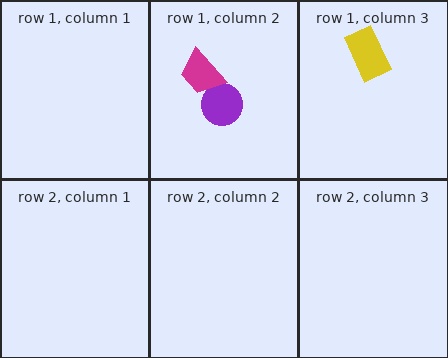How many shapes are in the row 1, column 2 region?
2.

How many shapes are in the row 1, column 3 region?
1.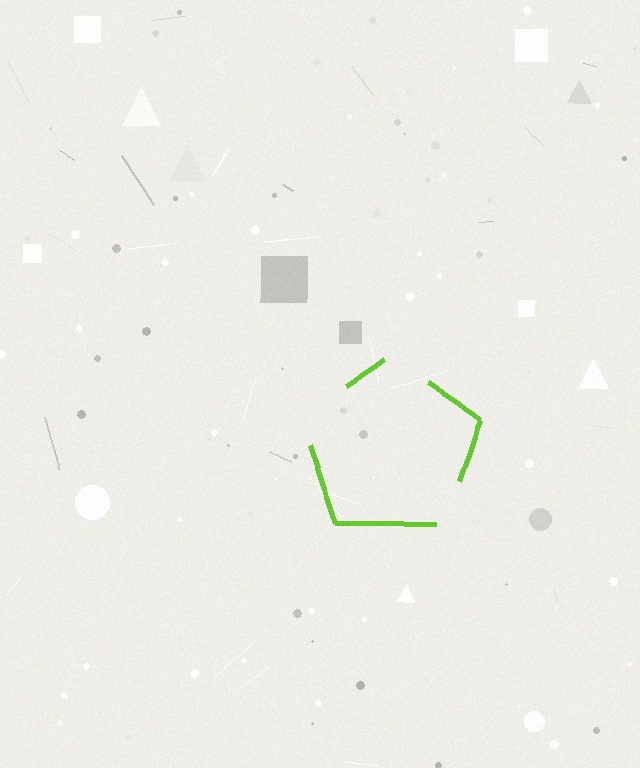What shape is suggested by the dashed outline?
The dashed outline suggests a pentagon.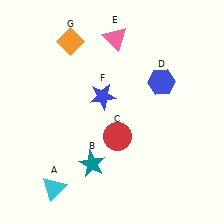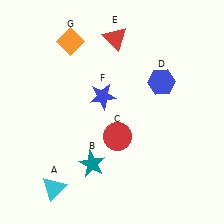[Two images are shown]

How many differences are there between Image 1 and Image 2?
There is 1 difference between the two images.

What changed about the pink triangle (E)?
In Image 1, E is pink. In Image 2, it changed to red.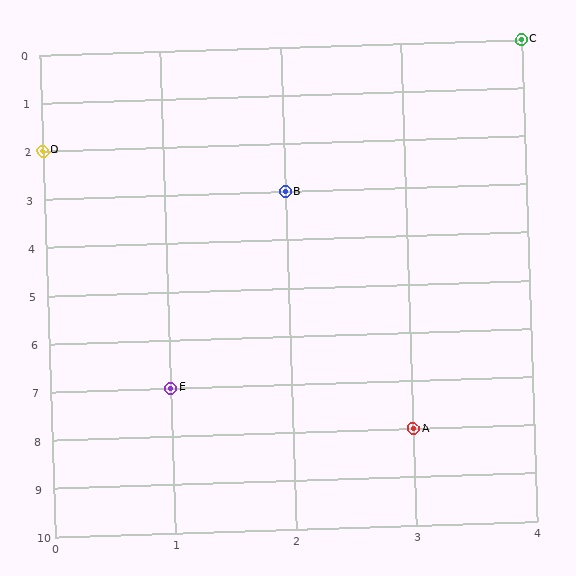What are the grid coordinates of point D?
Point D is at grid coordinates (0, 2).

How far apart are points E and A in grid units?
Points E and A are 2 columns and 1 row apart (about 2.2 grid units diagonally).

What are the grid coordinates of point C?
Point C is at grid coordinates (4, 0).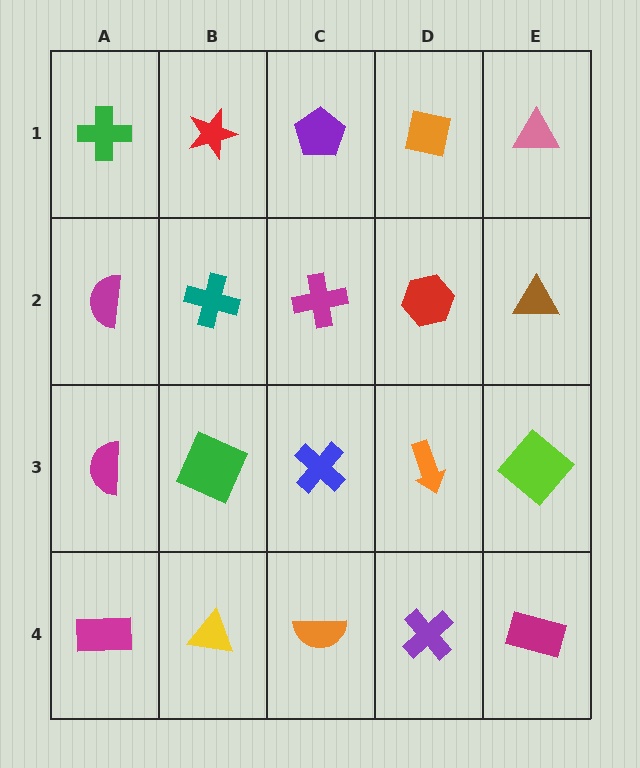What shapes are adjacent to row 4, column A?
A magenta semicircle (row 3, column A), a yellow triangle (row 4, column B).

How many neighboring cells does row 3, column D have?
4.